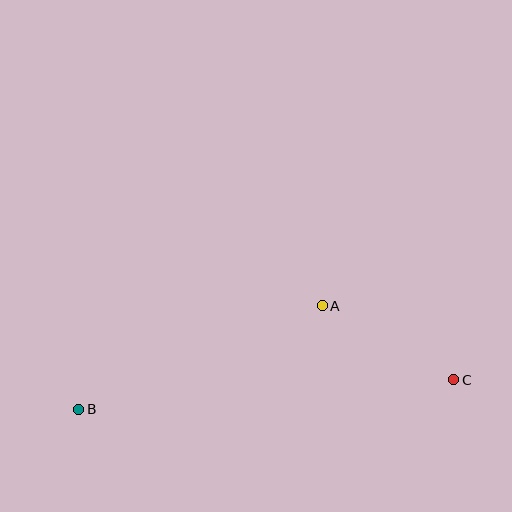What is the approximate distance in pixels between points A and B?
The distance between A and B is approximately 265 pixels.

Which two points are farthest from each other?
Points B and C are farthest from each other.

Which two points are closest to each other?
Points A and C are closest to each other.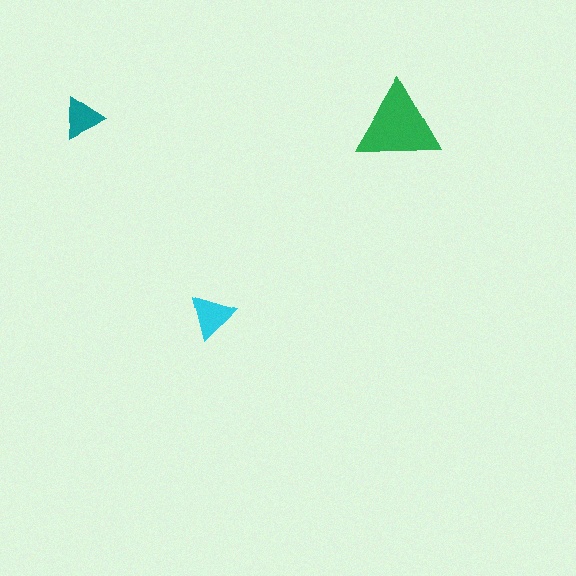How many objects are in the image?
There are 3 objects in the image.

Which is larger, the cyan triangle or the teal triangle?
The cyan one.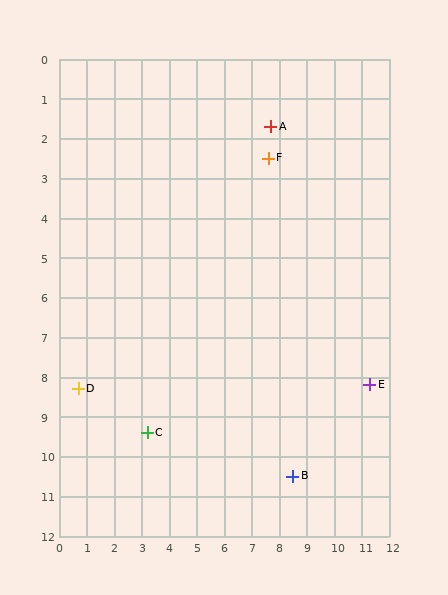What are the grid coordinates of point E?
Point E is at approximately (11.3, 8.2).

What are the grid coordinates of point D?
Point D is at approximately (0.7, 8.3).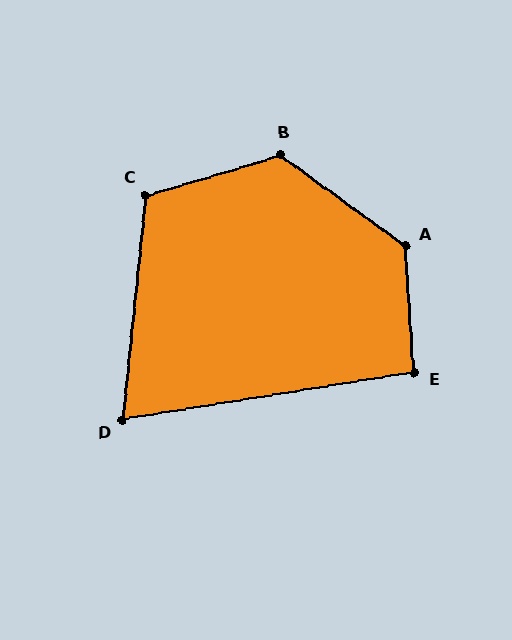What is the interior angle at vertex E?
Approximately 95 degrees (obtuse).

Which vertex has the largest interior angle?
A, at approximately 130 degrees.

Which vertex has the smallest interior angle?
D, at approximately 75 degrees.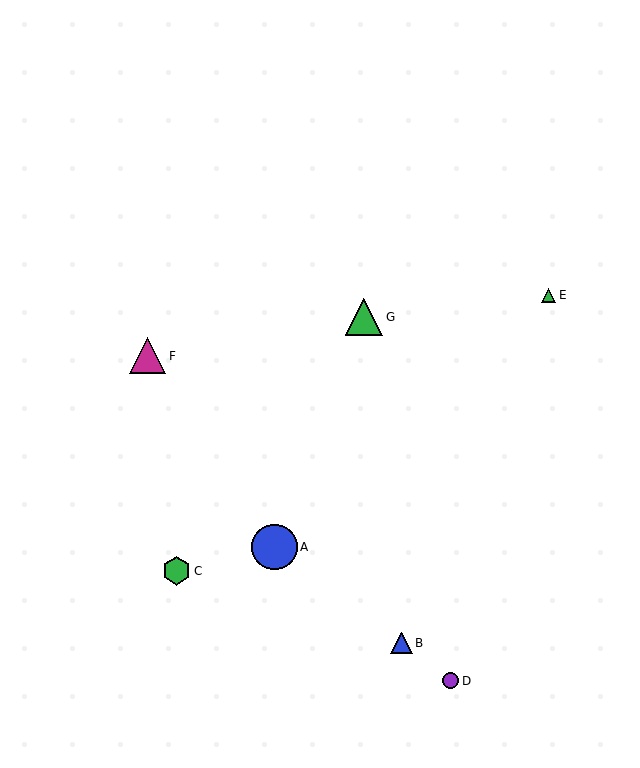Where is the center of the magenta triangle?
The center of the magenta triangle is at (147, 356).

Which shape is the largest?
The blue circle (labeled A) is the largest.